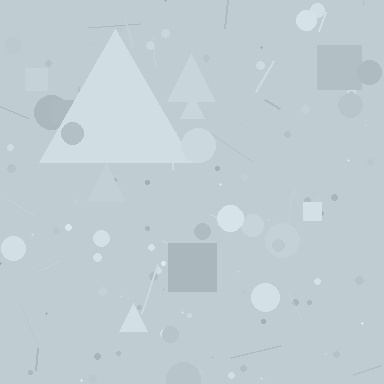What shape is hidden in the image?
A triangle is hidden in the image.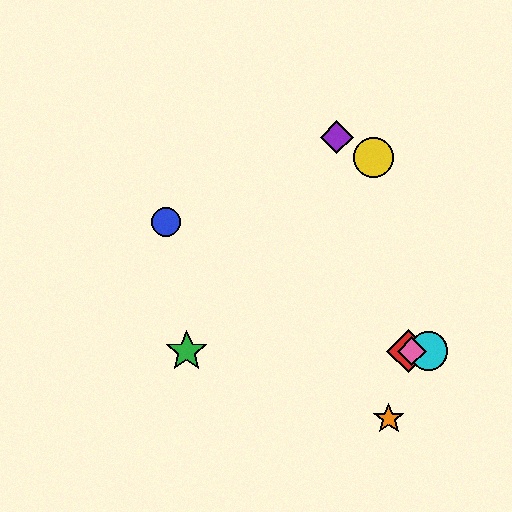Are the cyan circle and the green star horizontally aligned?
Yes, both are at y≈351.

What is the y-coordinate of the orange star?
The orange star is at y≈419.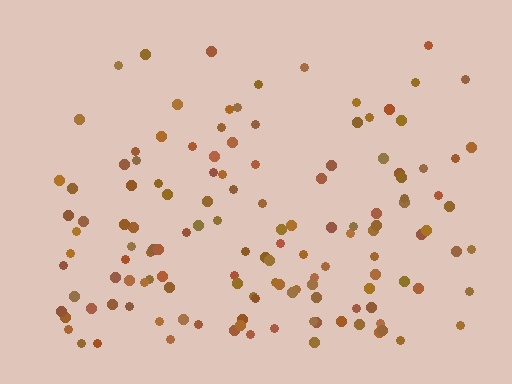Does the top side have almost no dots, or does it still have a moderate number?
Still a moderate number, just noticeably fewer than the bottom.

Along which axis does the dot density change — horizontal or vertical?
Vertical.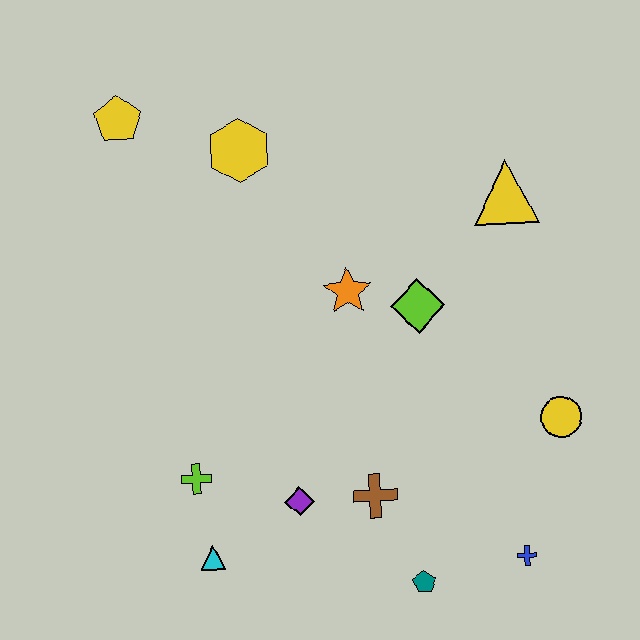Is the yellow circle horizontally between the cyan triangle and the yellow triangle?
No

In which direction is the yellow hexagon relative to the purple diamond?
The yellow hexagon is above the purple diamond.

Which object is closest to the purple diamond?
The brown cross is closest to the purple diamond.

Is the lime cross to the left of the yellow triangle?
Yes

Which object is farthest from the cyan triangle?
The yellow triangle is farthest from the cyan triangle.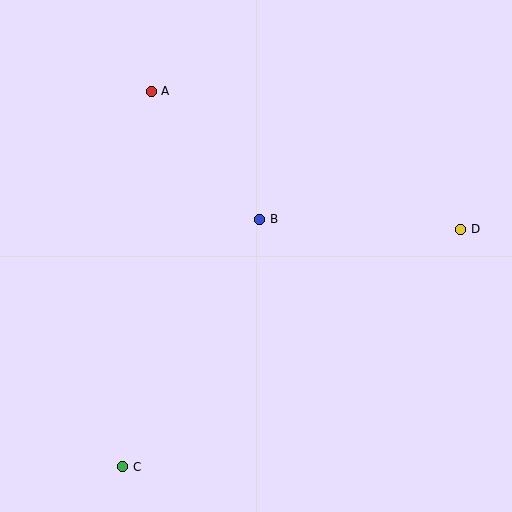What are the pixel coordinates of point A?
Point A is at (151, 91).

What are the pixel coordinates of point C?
Point C is at (123, 467).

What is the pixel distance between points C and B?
The distance between C and B is 283 pixels.